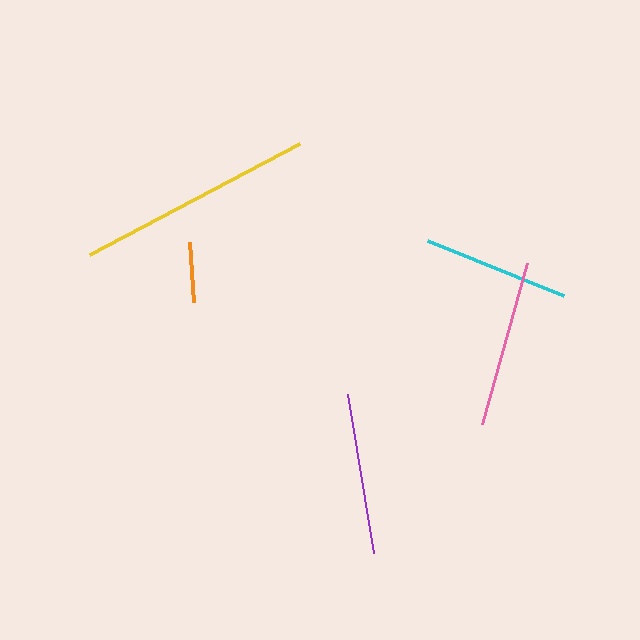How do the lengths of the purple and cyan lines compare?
The purple and cyan lines are approximately the same length.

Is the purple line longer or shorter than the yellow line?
The yellow line is longer than the purple line.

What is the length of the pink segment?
The pink segment is approximately 167 pixels long.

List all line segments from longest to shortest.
From longest to shortest: yellow, pink, purple, cyan, orange.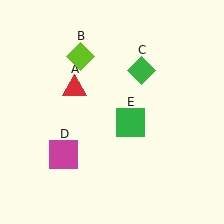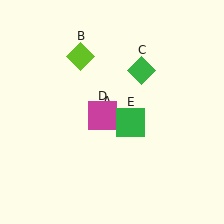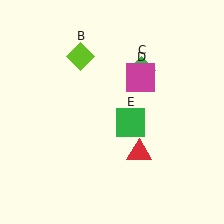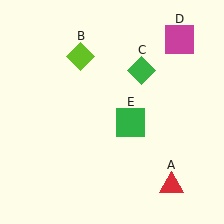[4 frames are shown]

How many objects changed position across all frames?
2 objects changed position: red triangle (object A), magenta square (object D).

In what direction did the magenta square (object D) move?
The magenta square (object D) moved up and to the right.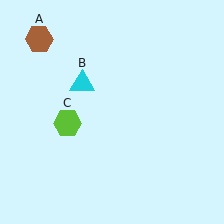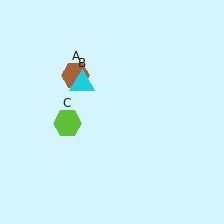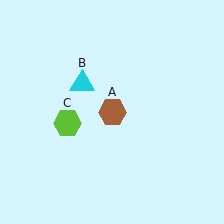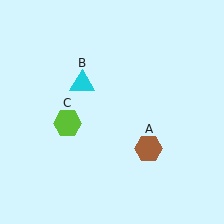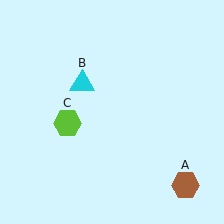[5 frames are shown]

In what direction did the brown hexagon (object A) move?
The brown hexagon (object A) moved down and to the right.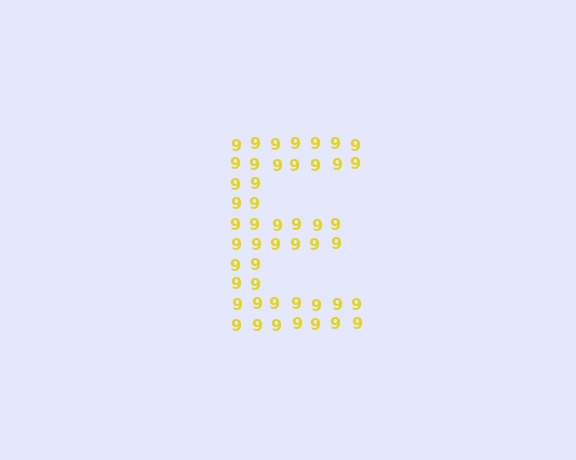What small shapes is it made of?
It is made of small digit 9's.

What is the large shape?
The large shape is the letter E.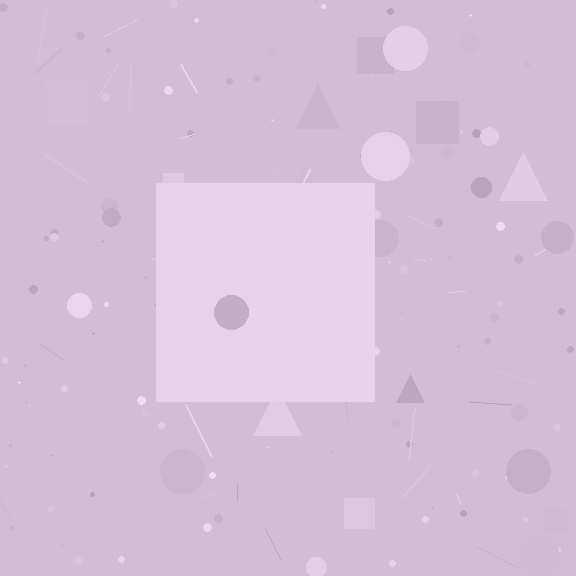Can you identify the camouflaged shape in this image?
The camouflaged shape is a square.